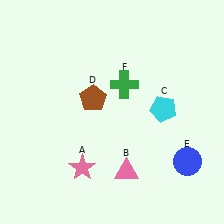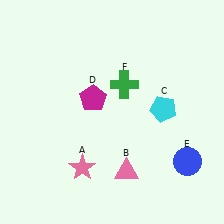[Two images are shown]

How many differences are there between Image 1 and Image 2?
There is 1 difference between the two images.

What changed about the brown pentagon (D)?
In Image 1, D is brown. In Image 2, it changed to magenta.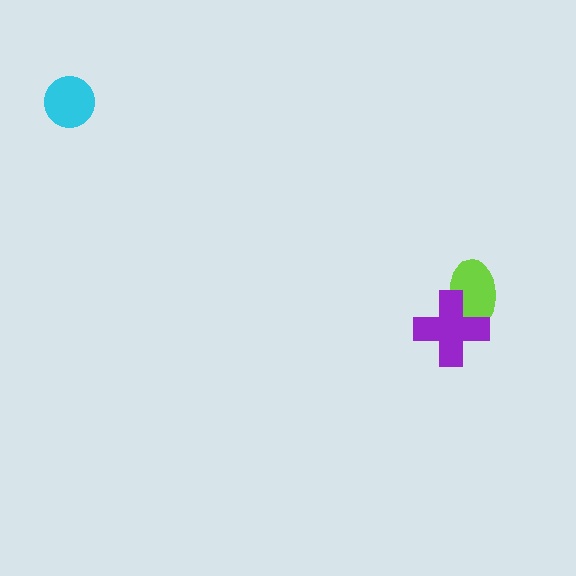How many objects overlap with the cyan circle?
0 objects overlap with the cyan circle.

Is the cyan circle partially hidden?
No, no other shape covers it.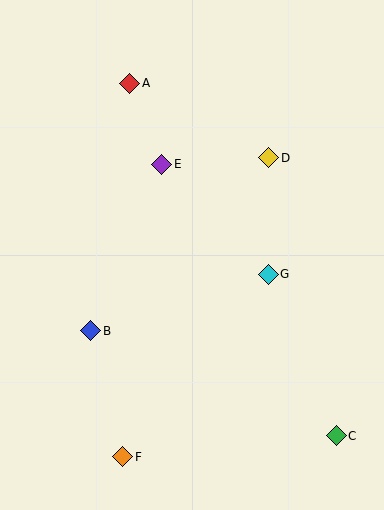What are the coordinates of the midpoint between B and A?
The midpoint between B and A is at (110, 207).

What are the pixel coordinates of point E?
Point E is at (162, 164).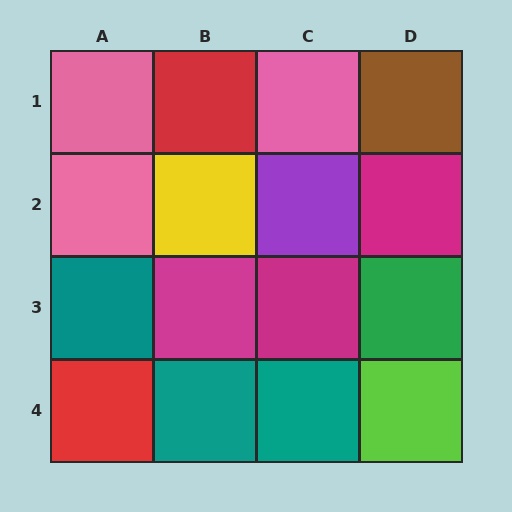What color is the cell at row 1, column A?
Pink.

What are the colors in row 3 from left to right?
Teal, magenta, magenta, green.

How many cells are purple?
1 cell is purple.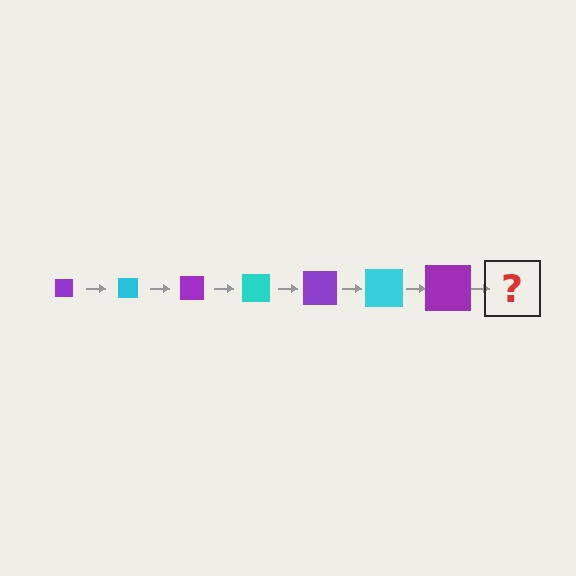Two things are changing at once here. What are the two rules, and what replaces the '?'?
The two rules are that the square grows larger each step and the color cycles through purple and cyan. The '?' should be a cyan square, larger than the previous one.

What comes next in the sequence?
The next element should be a cyan square, larger than the previous one.